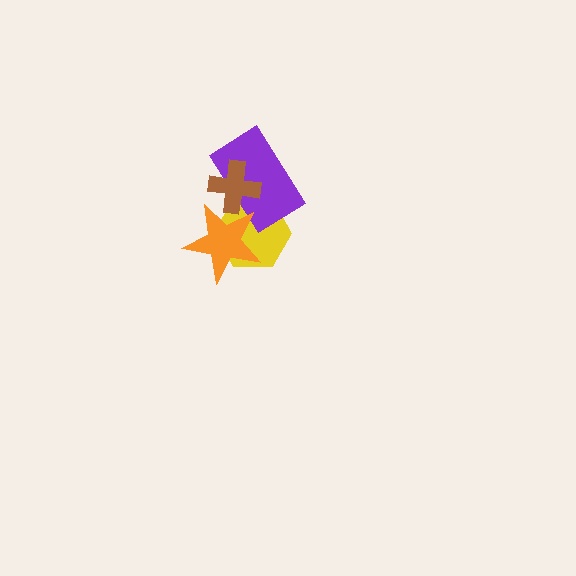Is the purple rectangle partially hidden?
Yes, it is partially covered by another shape.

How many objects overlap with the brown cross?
3 objects overlap with the brown cross.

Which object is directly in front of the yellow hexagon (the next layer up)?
The purple rectangle is directly in front of the yellow hexagon.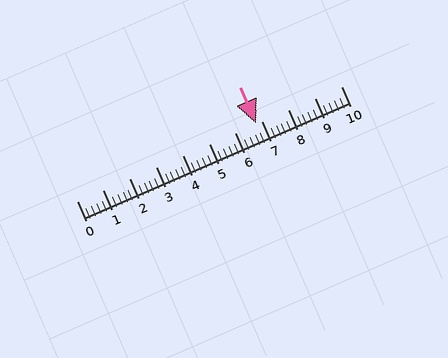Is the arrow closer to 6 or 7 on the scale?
The arrow is closer to 7.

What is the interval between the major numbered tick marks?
The major tick marks are spaced 1 units apart.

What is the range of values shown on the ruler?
The ruler shows values from 0 to 10.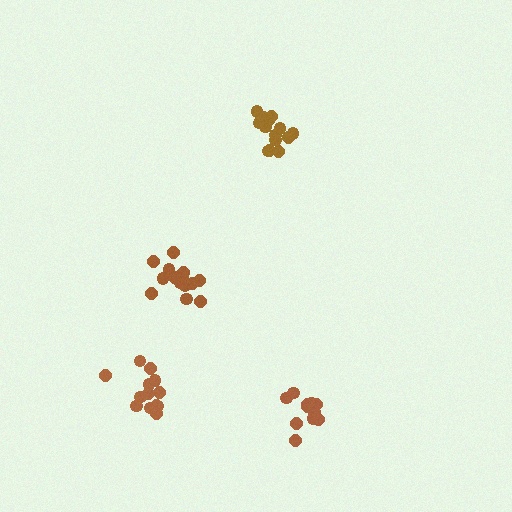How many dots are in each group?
Group 1: 15 dots, Group 2: 11 dots, Group 3: 14 dots, Group 4: 14 dots (54 total).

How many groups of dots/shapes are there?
There are 4 groups.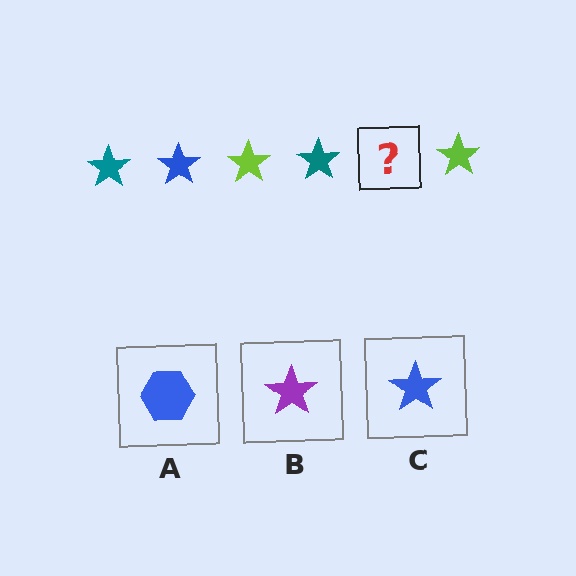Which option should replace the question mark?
Option C.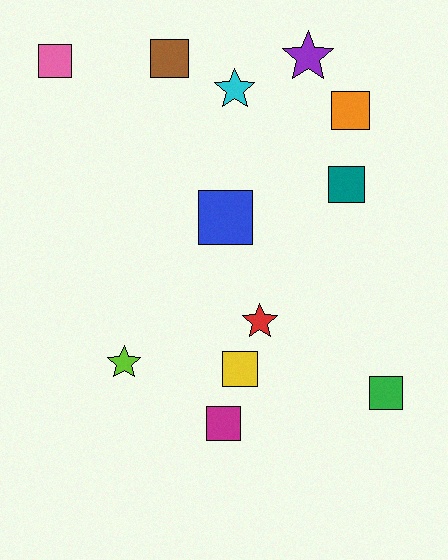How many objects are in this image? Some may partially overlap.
There are 12 objects.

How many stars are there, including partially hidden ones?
There are 4 stars.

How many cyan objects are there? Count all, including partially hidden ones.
There is 1 cyan object.